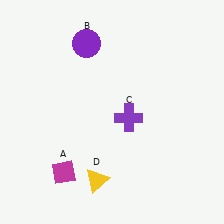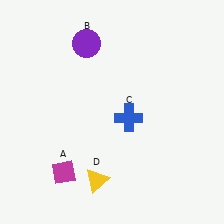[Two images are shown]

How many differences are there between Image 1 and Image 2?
There is 1 difference between the two images.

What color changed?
The cross (C) changed from purple in Image 1 to blue in Image 2.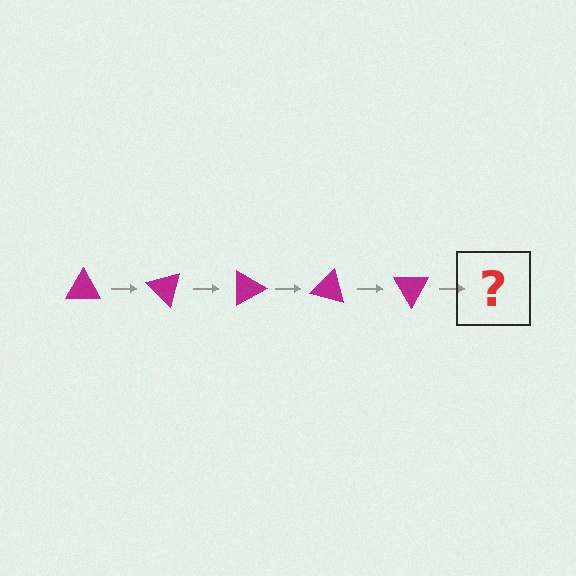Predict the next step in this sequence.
The next step is a magenta triangle rotated 225 degrees.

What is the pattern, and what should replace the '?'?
The pattern is that the triangle rotates 45 degrees each step. The '?' should be a magenta triangle rotated 225 degrees.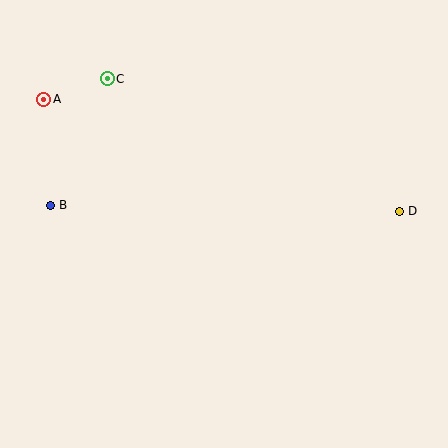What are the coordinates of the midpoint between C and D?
The midpoint between C and D is at (253, 145).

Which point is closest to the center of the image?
Point B at (50, 205) is closest to the center.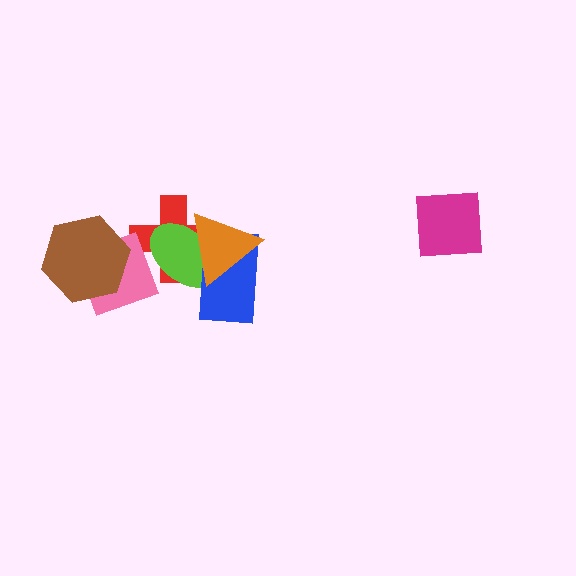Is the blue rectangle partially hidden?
Yes, it is partially covered by another shape.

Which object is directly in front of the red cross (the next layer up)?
The pink diamond is directly in front of the red cross.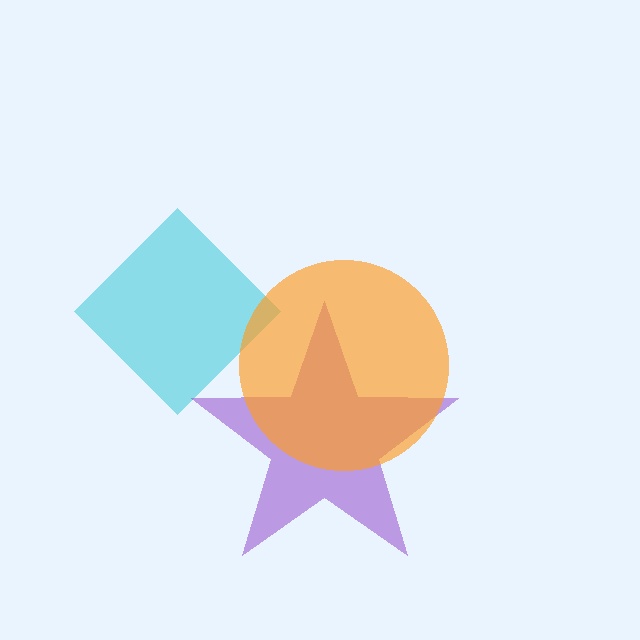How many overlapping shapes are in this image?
There are 3 overlapping shapes in the image.